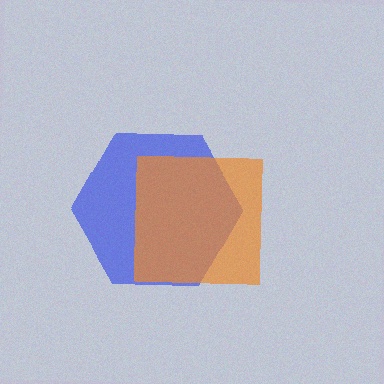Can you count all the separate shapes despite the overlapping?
Yes, there are 2 separate shapes.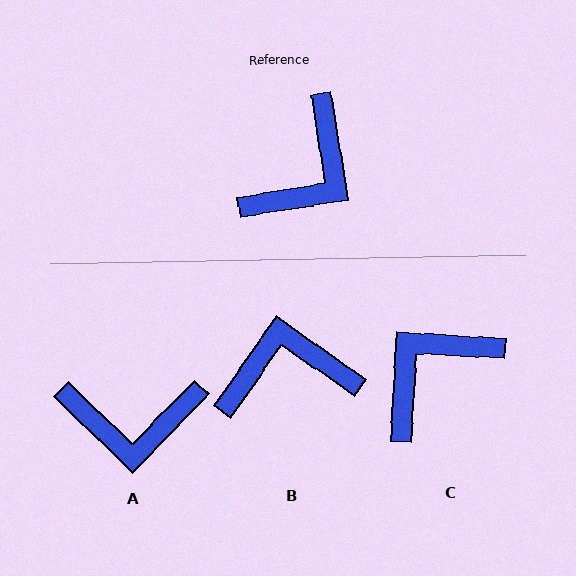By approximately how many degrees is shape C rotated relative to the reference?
Approximately 168 degrees counter-clockwise.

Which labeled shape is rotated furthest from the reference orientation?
C, about 168 degrees away.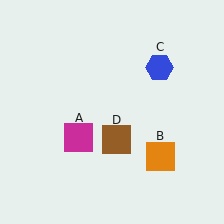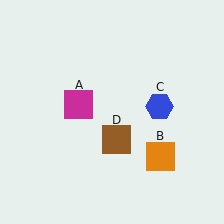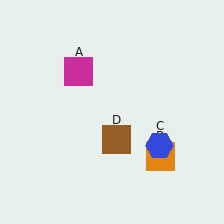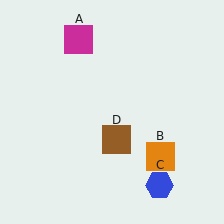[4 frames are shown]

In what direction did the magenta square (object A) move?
The magenta square (object A) moved up.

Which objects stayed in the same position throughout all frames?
Orange square (object B) and brown square (object D) remained stationary.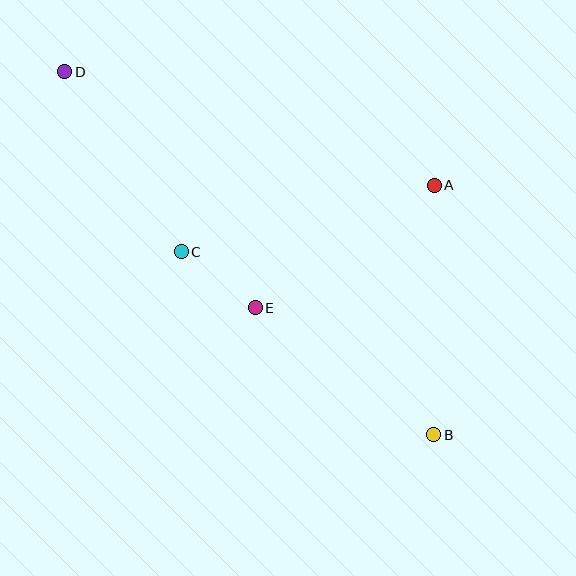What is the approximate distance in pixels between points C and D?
The distance between C and D is approximately 214 pixels.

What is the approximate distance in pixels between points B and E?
The distance between B and E is approximately 219 pixels.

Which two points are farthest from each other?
Points B and D are farthest from each other.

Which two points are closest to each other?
Points C and E are closest to each other.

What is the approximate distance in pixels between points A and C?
The distance between A and C is approximately 262 pixels.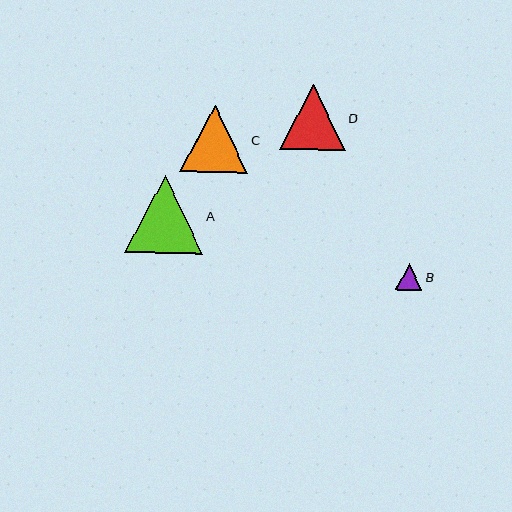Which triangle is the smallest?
Triangle B is the smallest with a size of approximately 26 pixels.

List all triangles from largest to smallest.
From largest to smallest: A, C, D, B.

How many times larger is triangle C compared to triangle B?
Triangle C is approximately 2.6 times the size of triangle B.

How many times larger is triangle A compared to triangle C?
Triangle A is approximately 1.2 times the size of triangle C.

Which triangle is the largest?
Triangle A is the largest with a size of approximately 78 pixels.